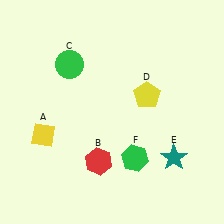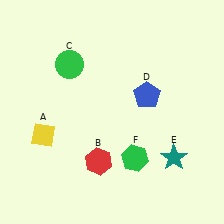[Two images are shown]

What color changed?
The pentagon (D) changed from yellow in Image 1 to blue in Image 2.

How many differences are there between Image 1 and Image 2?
There is 1 difference between the two images.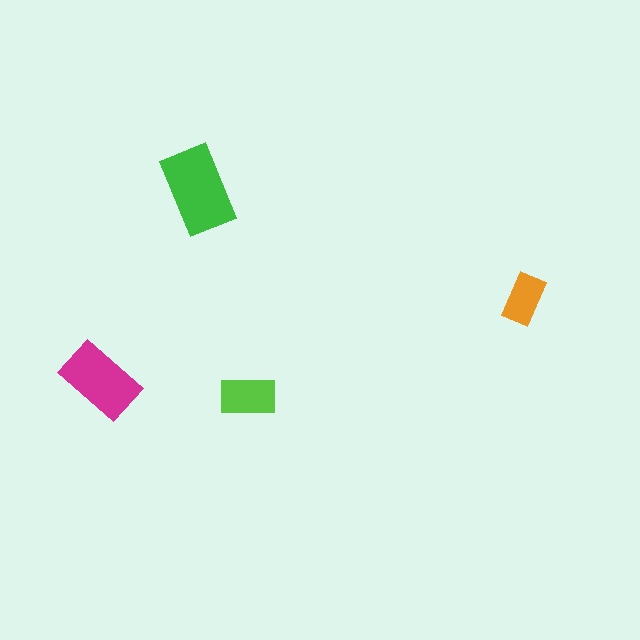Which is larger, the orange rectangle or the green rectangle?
The green one.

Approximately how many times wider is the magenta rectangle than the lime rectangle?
About 1.5 times wider.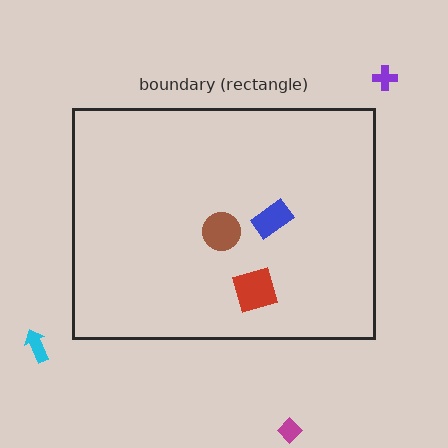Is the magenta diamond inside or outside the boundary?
Outside.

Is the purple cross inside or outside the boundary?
Outside.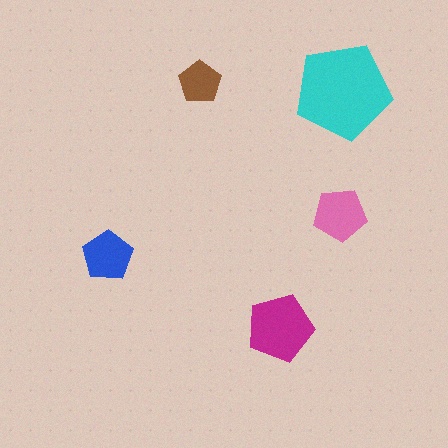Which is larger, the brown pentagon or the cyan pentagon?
The cyan one.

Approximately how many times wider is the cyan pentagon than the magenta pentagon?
About 1.5 times wider.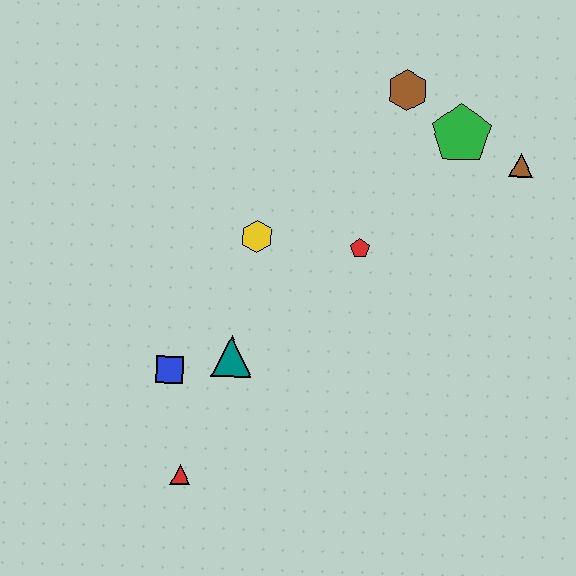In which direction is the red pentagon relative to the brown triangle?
The red pentagon is to the left of the brown triangle.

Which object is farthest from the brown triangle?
The red triangle is farthest from the brown triangle.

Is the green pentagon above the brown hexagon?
No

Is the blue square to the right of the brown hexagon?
No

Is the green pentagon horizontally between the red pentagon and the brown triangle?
Yes